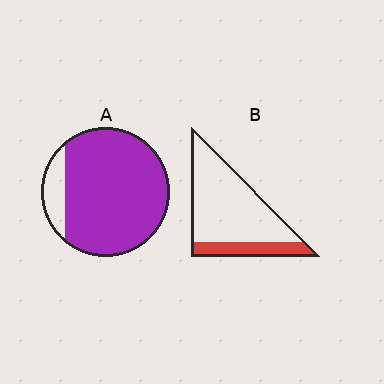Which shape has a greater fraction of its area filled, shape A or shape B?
Shape A.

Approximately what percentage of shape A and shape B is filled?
A is approximately 85% and B is approximately 20%.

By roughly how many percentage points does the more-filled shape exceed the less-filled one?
By roughly 65 percentage points (A over B).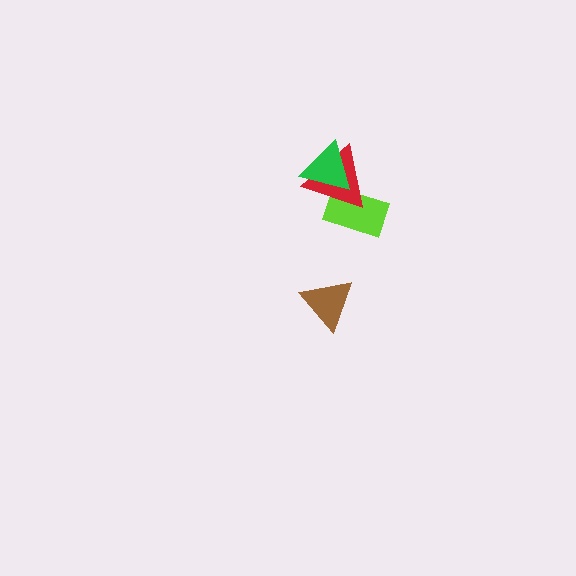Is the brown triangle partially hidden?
No, no other shape covers it.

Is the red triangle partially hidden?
Yes, it is partially covered by another shape.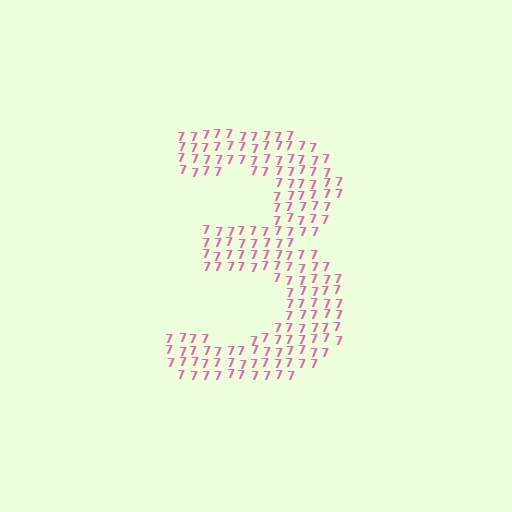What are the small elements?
The small elements are digit 7's.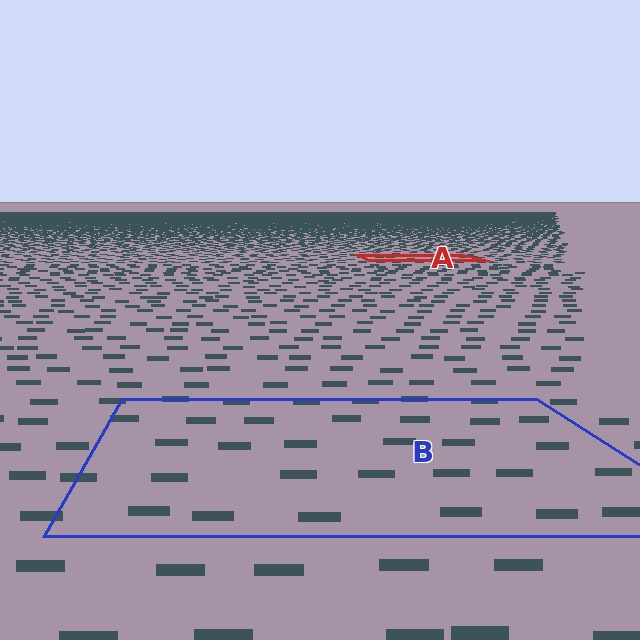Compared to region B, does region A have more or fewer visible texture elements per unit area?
Region A has more texture elements per unit area — they are packed more densely because it is farther away.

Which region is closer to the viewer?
Region B is closer. The texture elements there are larger and more spread out.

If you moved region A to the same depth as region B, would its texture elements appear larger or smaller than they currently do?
They would appear larger. At a closer depth, the same texture elements are projected at a bigger on-screen size.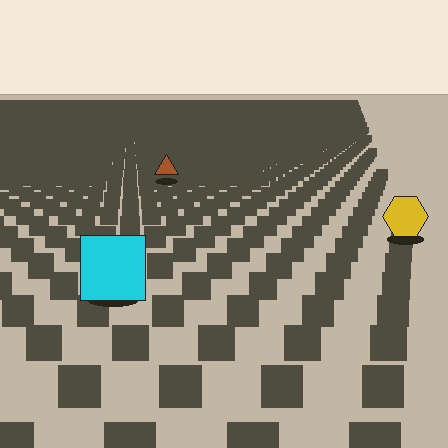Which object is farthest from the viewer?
The brown triangle is farthest from the viewer. It appears smaller and the ground texture around it is denser.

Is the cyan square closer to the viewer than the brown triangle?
Yes. The cyan square is closer — you can tell from the texture gradient: the ground texture is coarser near it.